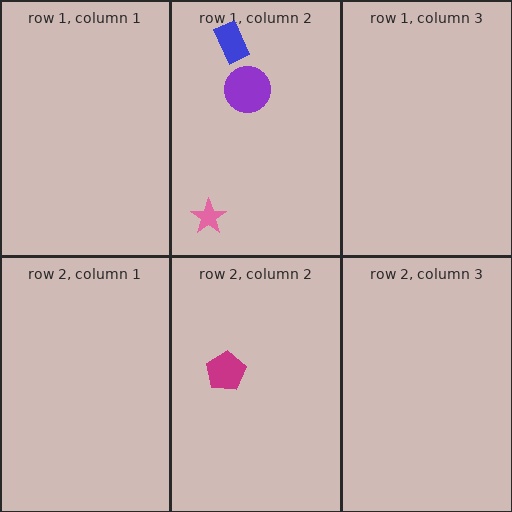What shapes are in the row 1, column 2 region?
The blue rectangle, the purple circle, the pink star.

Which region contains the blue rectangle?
The row 1, column 2 region.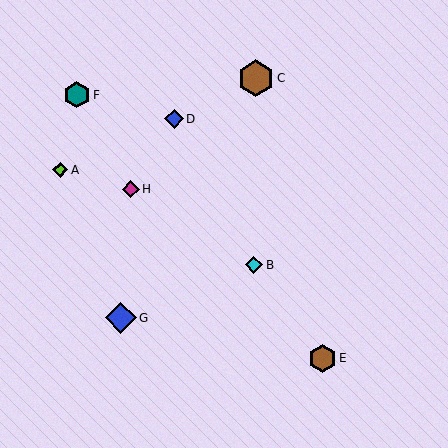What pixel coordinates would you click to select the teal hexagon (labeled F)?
Click at (77, 95) to select the teal hexagon F.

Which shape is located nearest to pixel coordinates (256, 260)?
The cyan diamond (labeled B) at (254, 265) is nearest to that location.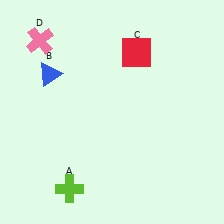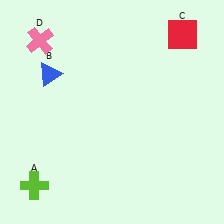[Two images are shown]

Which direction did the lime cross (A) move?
The lime cross (A) moved left.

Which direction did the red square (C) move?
The red square (C) moved right.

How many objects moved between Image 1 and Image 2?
2 objects moved between the two images.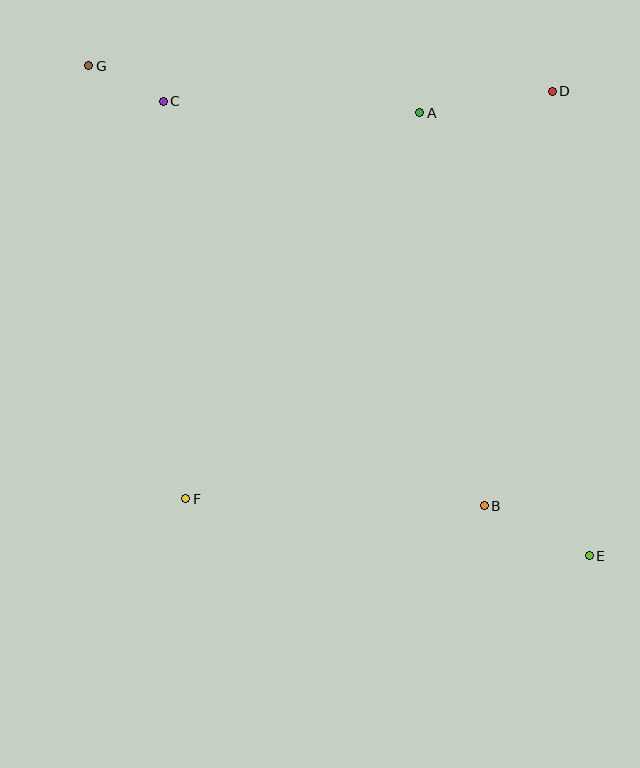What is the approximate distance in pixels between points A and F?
The distance between A and F is approximately 452 pixels.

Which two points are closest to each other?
Points C and G are closest to each other.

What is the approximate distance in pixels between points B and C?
The distance between B and C is approximately 516 pixels.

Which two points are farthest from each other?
Points E and G are farthest from each other.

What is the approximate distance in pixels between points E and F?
The distance between E and F is approximately 407 pixels.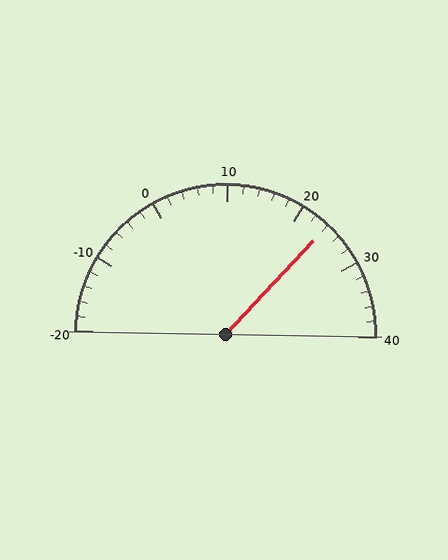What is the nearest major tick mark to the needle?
The nearest major tick mark is 20.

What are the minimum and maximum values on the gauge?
The gauge ranges from -20 to 40.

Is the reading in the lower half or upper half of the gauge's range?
The reading is in the upper half of the range (-20 to 40).